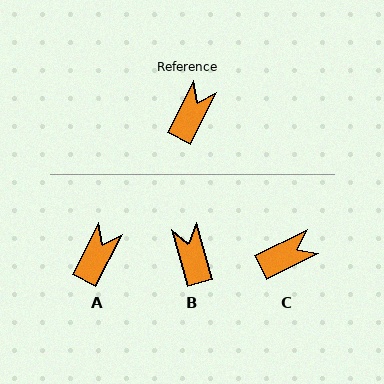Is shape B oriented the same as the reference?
No, it is off by about 42 degrees.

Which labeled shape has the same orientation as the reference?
A.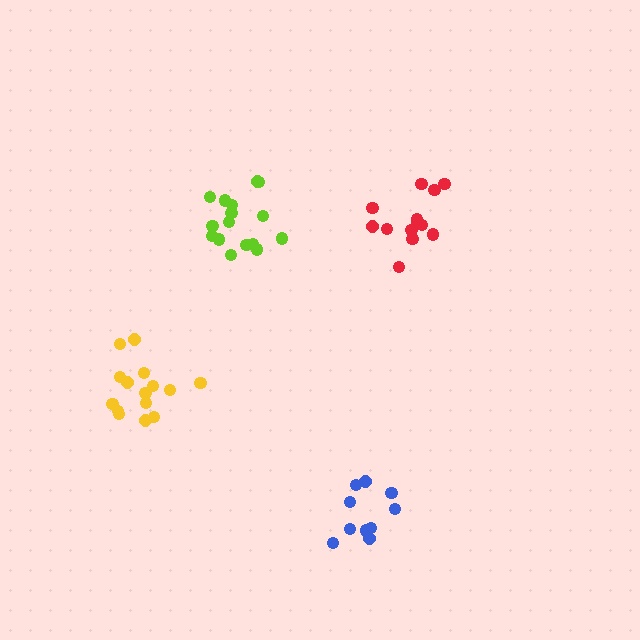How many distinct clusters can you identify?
There are 4 distinct clusters.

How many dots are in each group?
Group 1: 15 dots, Group 2: 16 dots, Group 3: 11 dots, Group 4: 13 dots (55 total).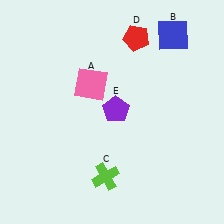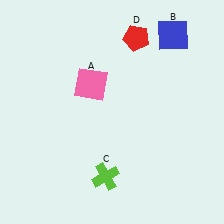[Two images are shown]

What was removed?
The purple pentagon (E) was removed in Image 2.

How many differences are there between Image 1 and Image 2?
There is 1 difference between the two images.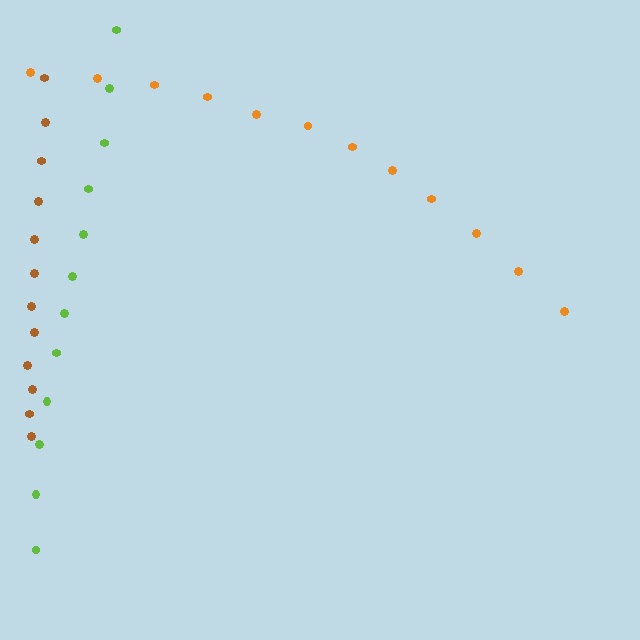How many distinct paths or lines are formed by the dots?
There are 3 distinct paths.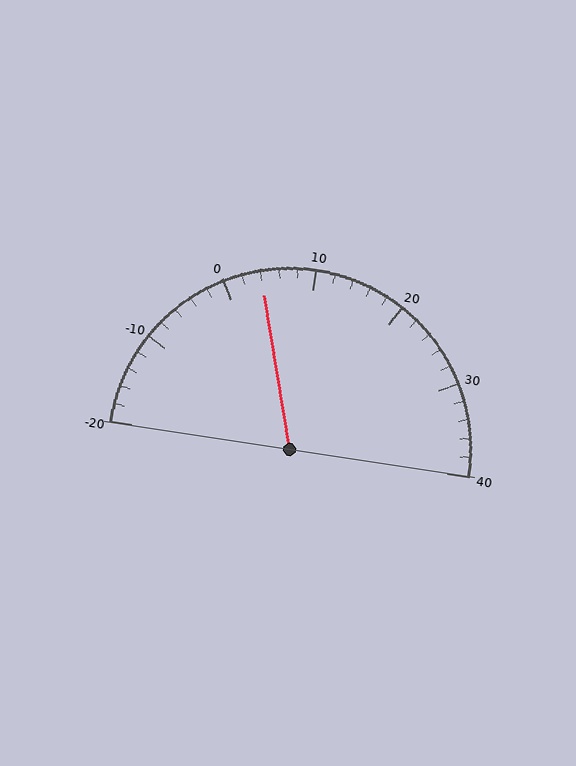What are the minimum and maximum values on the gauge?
The gauge ranges from -20 to 40.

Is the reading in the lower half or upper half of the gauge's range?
The reading is in the lower half of the range (-20 to 40).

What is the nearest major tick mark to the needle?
The nearest major tick mark is 0.